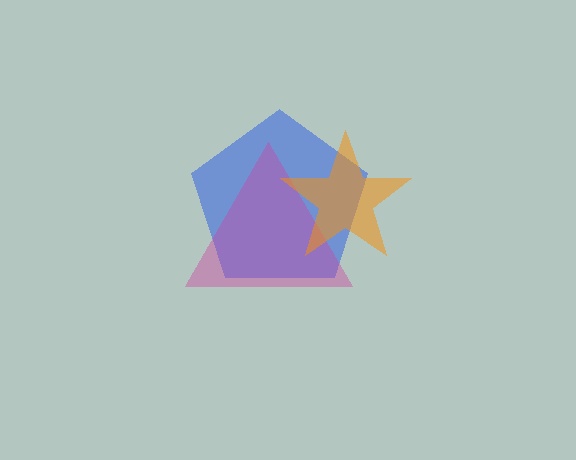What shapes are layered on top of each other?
The layered shapes are: a blue pentagon, a magenta triangle, an orange star.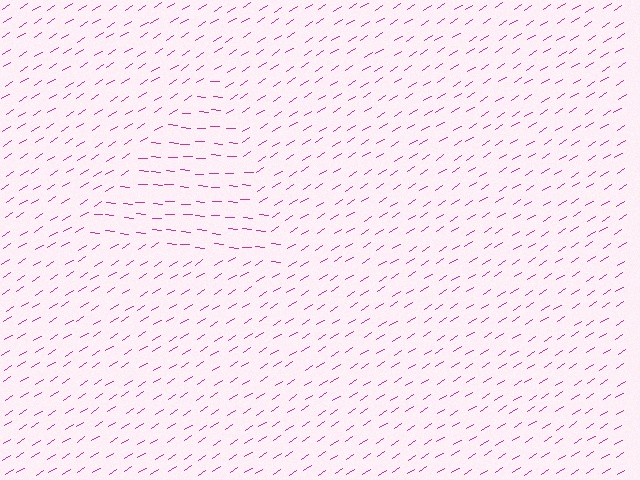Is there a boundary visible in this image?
Yes, there is a texture boundary formed by a change in line orientation.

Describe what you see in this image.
The image is filled with small magenta line segments. A triangle region in the image has lines oriented differently from the surrounding lines, creating a visible texture boundary.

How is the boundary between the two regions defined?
The boundary is defined purely by a change in line orientation (approximately 36 degrees difference). All lines are the same color and thickness.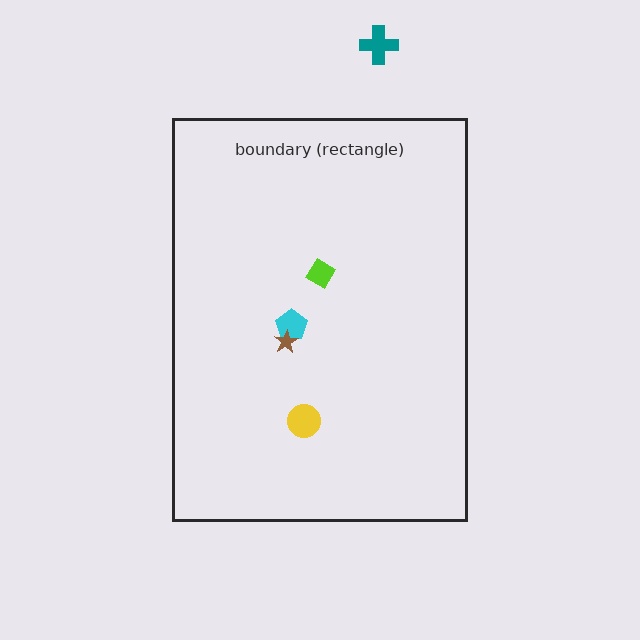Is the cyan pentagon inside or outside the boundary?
Inside.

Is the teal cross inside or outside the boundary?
Outside.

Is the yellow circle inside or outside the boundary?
Inside.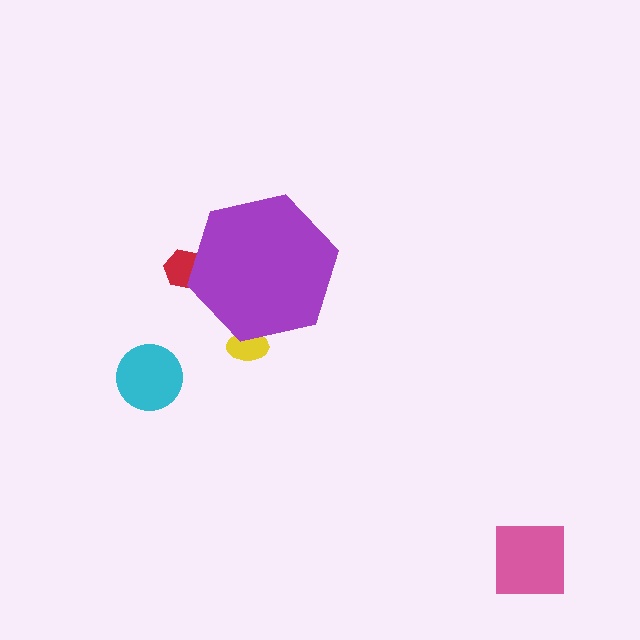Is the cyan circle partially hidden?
No, the cyan circle is fully visible.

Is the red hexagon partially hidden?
Yes, the red hexagon is partially hidden behind the purple hexagon.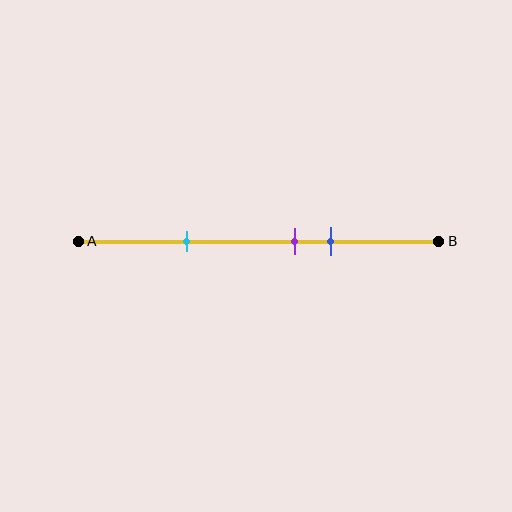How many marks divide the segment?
There are 3 marks dividing the segment.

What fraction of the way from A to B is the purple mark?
The purple mark is approximately 60% (0.6) of the way from A to B.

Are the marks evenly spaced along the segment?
No, the marks are not evenly spaced.